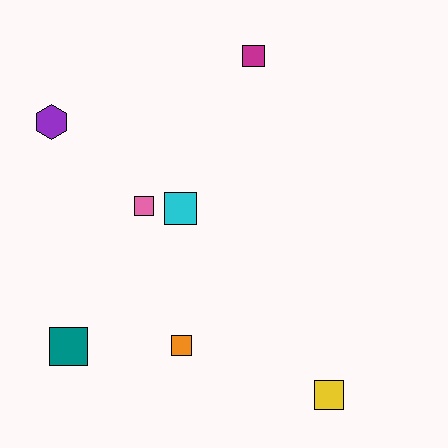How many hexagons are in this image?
There is 1 hexagon.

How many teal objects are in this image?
There is 1 teal object.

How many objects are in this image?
There are 7 objects.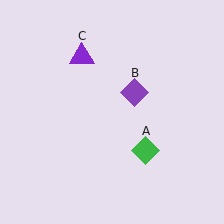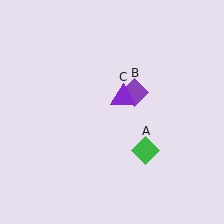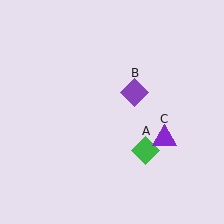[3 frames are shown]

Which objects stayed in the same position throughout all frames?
Green diamond (object A) and purple diamond (object B) remained stationary.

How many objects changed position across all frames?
1 object changed position: purple triangle (object C).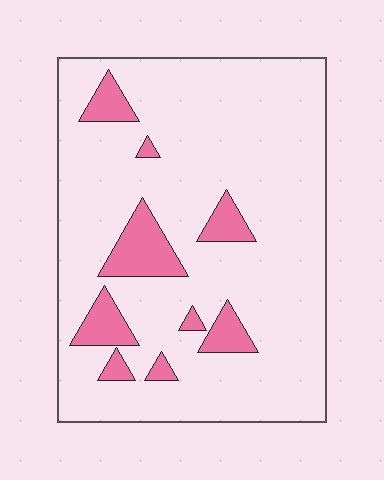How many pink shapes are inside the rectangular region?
9.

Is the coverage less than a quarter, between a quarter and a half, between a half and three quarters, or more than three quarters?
Less than a quarter.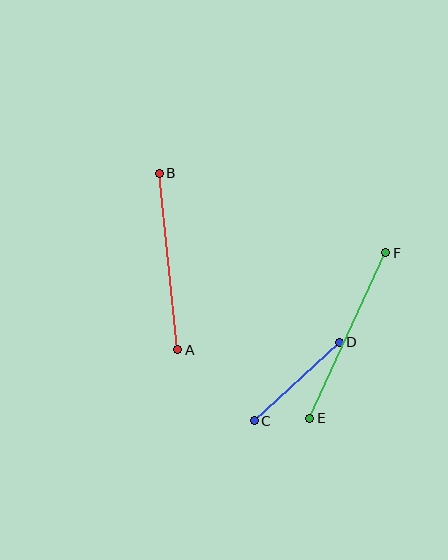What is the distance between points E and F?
The distance is approximately 182 pixels.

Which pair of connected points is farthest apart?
Points E and F are farthest apart.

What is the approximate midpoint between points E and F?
The midpoint is at approximately (348, 336) pixels.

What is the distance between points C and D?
The distance is approximately 116 pixels.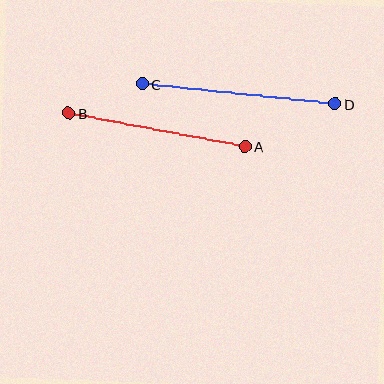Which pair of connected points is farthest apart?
Points C and D are farthest apart.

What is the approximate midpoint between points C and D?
The midpoint is at approximately (239, 94) pixels.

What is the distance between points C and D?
The distance is approximately 194 pixels.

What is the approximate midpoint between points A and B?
The midpoint is at approximately (157, 130) pixels.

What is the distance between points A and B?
The distance is approximately 180 pixels.